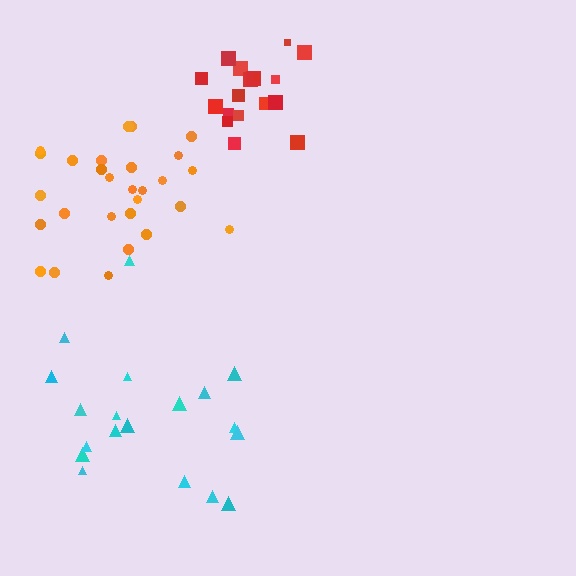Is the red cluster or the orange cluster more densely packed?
Red.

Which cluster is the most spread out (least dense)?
Cyan.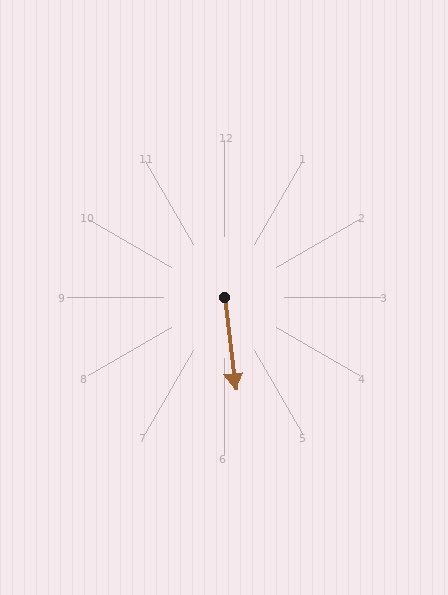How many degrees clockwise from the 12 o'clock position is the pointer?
Approximately 173 degrees.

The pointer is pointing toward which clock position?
Roughly 6 o'clock.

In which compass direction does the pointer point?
South.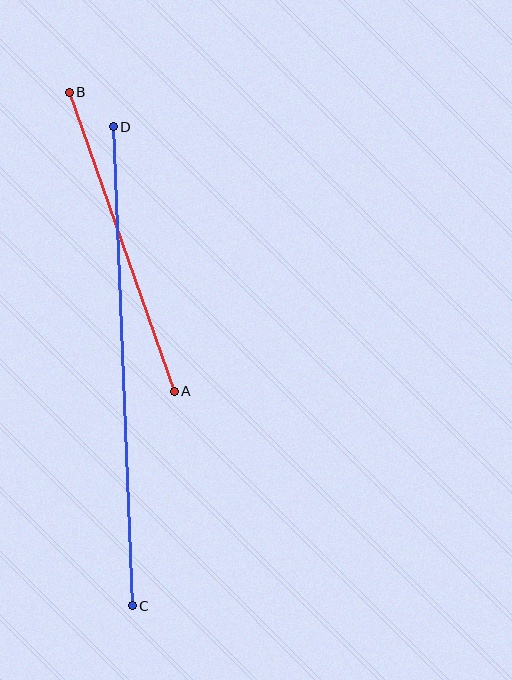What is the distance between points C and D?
The distance is approximately 479 pixels.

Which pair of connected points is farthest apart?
Points C and D are farthest apart.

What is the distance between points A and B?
The distance is approximately 317 pixels.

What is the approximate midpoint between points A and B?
The midpoint is at approximately (122, 242) pixels.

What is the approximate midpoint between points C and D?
The midpoint is at approximately (123, 366) pixels.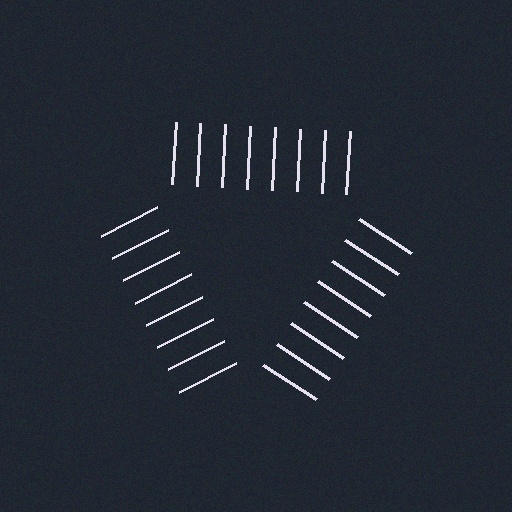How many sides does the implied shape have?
3 sides — the line-ends trace a triangle.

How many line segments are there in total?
24 — 8 along each of the 3 edges.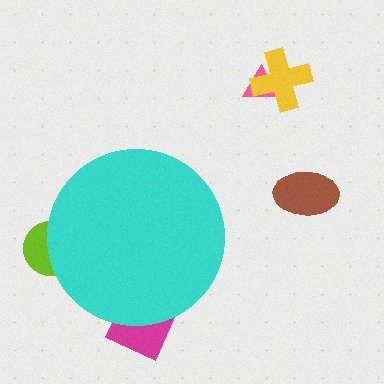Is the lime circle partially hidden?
Yes, the lime circle is partially hidden behind the cyan circle.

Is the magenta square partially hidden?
Yes, the magenta square is partially hidden behind the cyan circle.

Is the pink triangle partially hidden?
No, the pink triangle is fully visible.